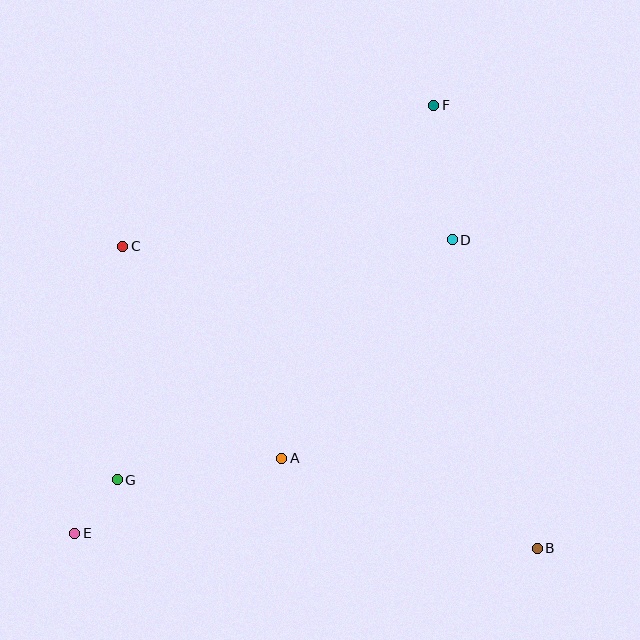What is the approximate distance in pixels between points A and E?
The distance between A and E is approximately 220 pixels.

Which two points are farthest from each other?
Points E and F are farthest from each other.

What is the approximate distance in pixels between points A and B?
The distance between A and B is approximately 271 pixels.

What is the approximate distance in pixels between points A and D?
The distance between A and D is approximately 277 pixels.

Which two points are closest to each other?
Points E and G are closest to each other.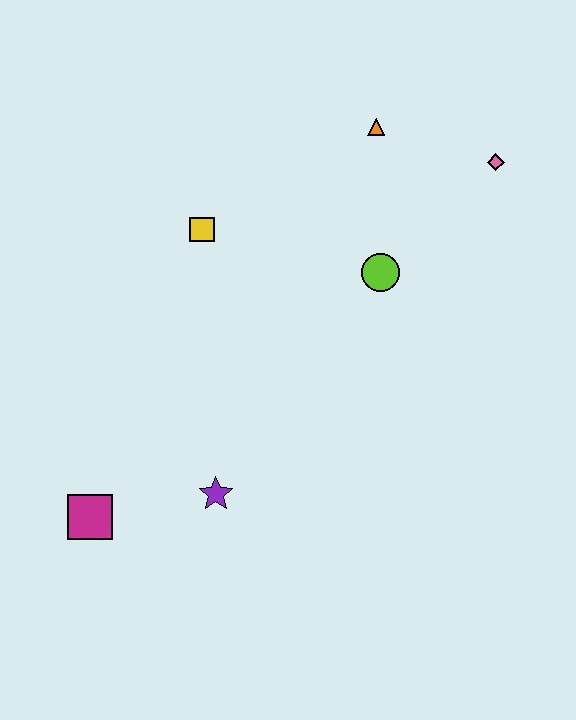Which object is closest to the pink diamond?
The orange triangle is closest to the pink diamond.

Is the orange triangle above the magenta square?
Yes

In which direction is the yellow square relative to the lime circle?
The yellow square is to the left of the lime circle.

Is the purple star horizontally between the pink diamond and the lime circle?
No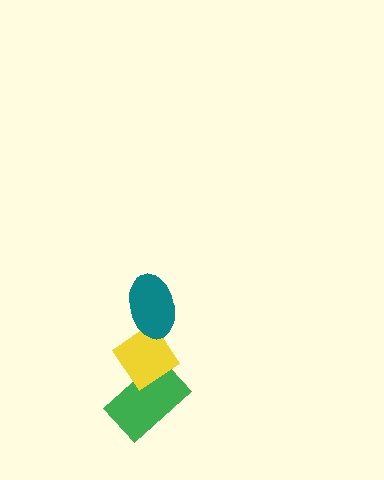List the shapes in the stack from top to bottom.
From top to bottom: the teal ellipse, the yellow diamond, the green rectangle.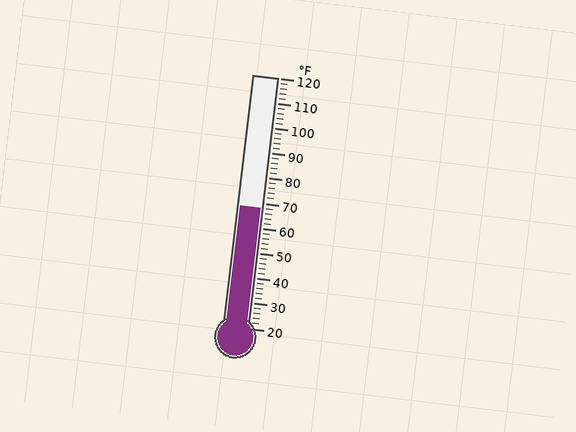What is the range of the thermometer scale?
The thermometer scale ranges from 20°F to 120°F.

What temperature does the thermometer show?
The thermometer shows approximately 68°F.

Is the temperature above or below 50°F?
The temperature is above 50°F.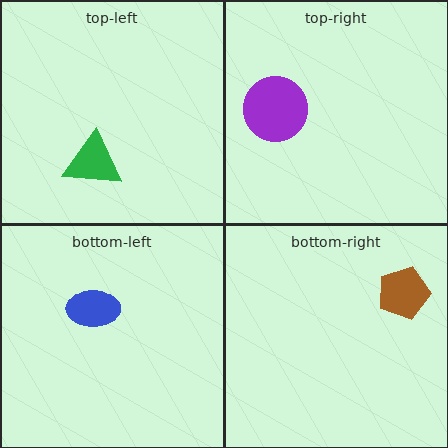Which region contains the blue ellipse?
The bottom-left region.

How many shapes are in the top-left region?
1.